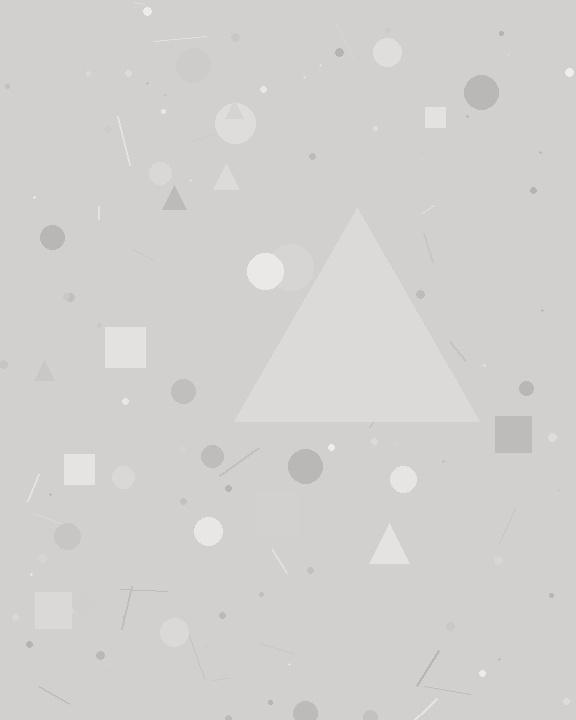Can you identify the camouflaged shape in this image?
The camouflaged shape is a triangle.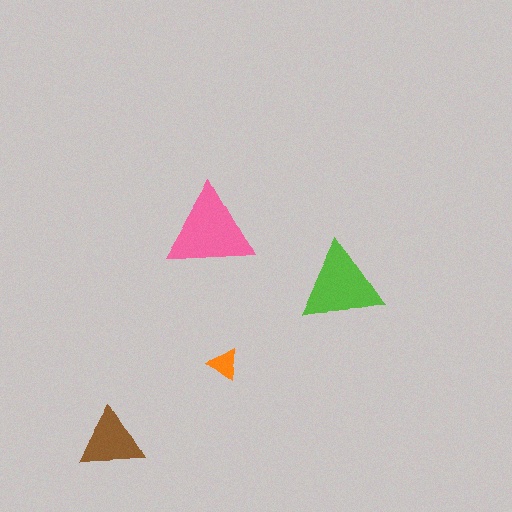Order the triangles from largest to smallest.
the pink one, the lime one, the brown one, the orange one.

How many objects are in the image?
There are 4 objects in the image.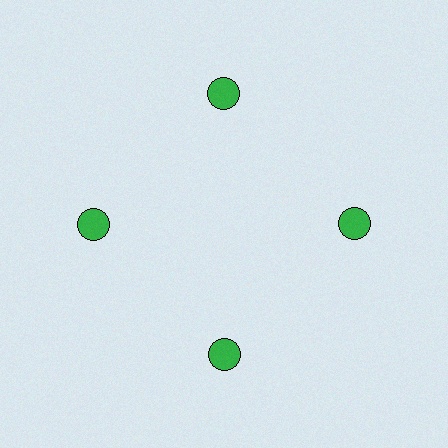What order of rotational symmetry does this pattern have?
This pattern has 4-fold rotational symmetry.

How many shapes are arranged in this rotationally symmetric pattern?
There are 4 shapes, arranged in 4 groups of 1.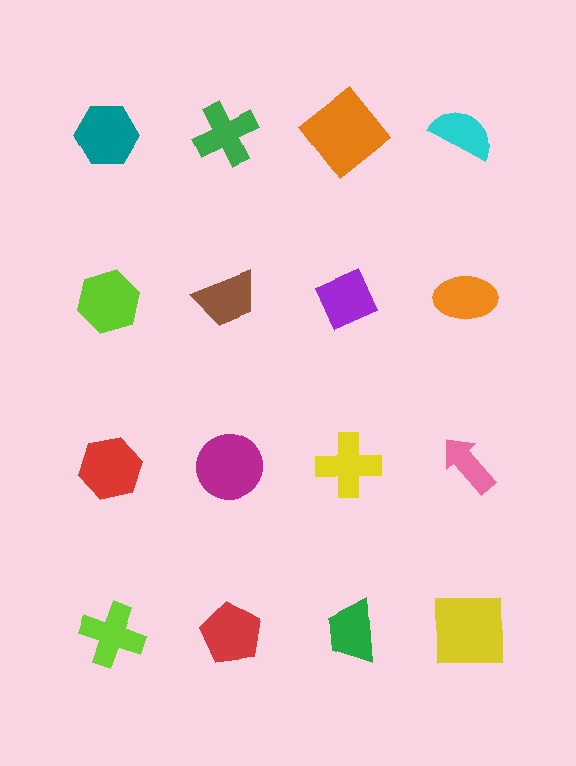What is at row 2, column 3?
A purple diamond.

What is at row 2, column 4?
An orange ellipse.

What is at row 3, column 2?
A magenta circle.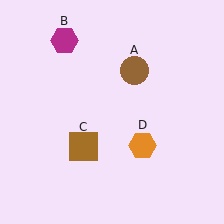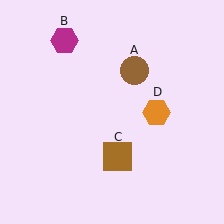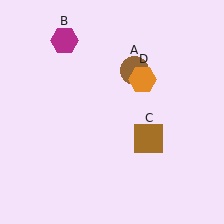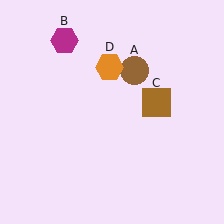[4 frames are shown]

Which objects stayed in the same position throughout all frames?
Brown circle (object A) and magenta hexagon (object B) remained stationary.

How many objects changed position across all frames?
2 objects changed position: brown square (object C), orange hexagon (object D).